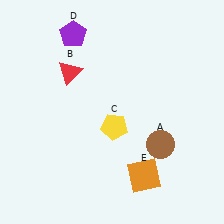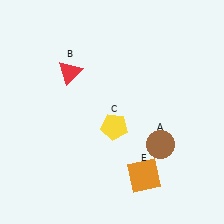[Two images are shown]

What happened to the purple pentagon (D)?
The purple pentagon (D) was removed in Image 2. It was in the top-left area of Image 1.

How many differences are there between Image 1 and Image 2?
There is 1 difference between the two images.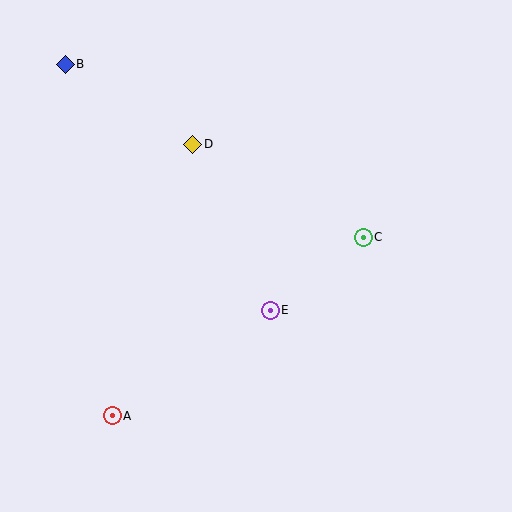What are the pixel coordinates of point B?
Point B is at (65, 64).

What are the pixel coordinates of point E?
Point E is at (270, 310).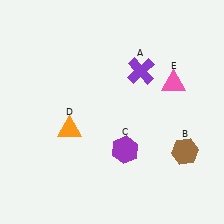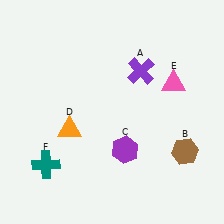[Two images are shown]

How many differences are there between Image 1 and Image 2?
There is 1 difference between the two images.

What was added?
A teal cross (F) was added in Image 2.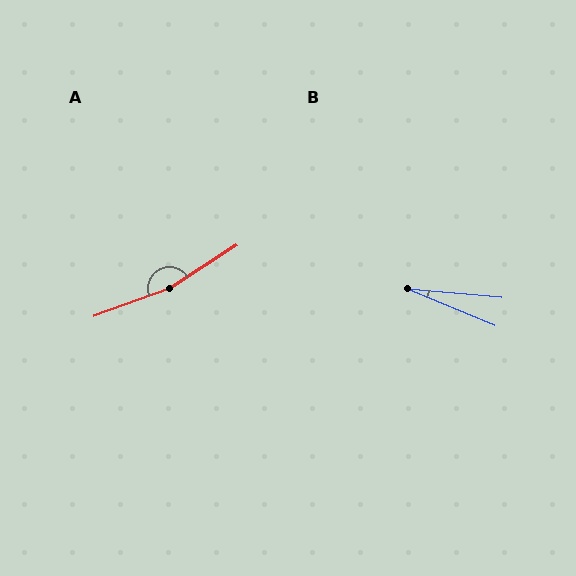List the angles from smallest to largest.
B (17°), A (167°).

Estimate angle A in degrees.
Approximately 167 degrees.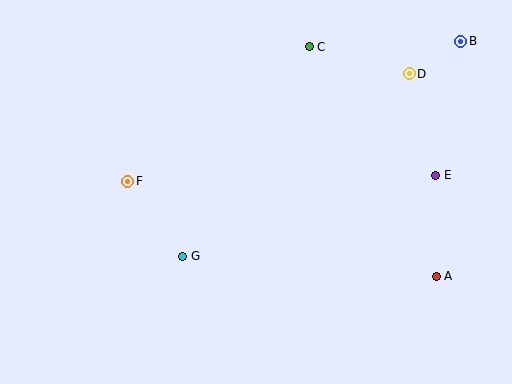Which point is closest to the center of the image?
Point G at (183, 256) is closest to the center.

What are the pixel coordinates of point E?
Point E is at (436, 175).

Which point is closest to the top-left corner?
Point F is closest to the top-left corner.